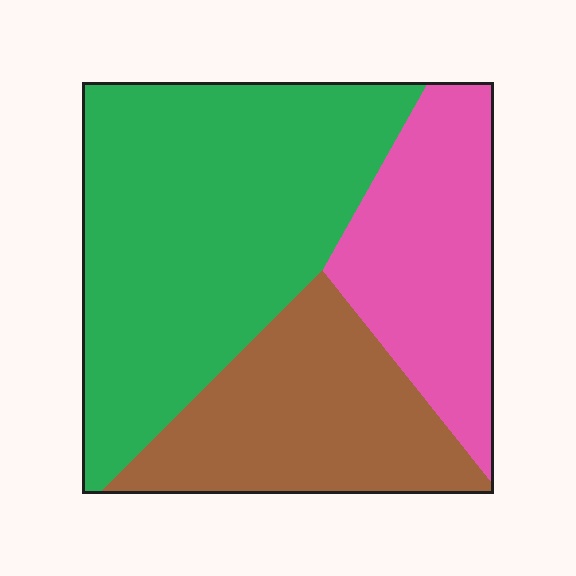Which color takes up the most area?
Green, at roughly 50%.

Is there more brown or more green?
Green.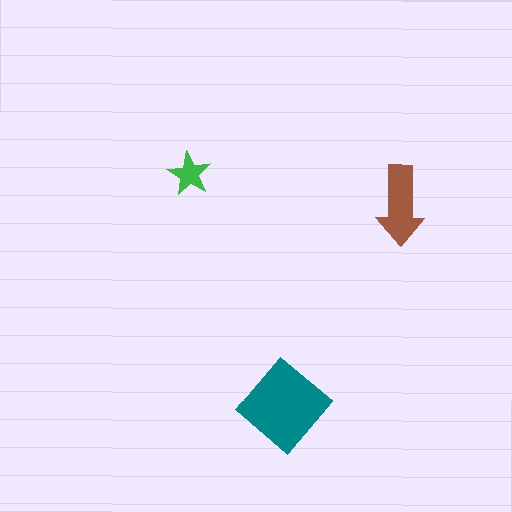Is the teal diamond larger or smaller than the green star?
Larger.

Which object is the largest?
The teal diamond.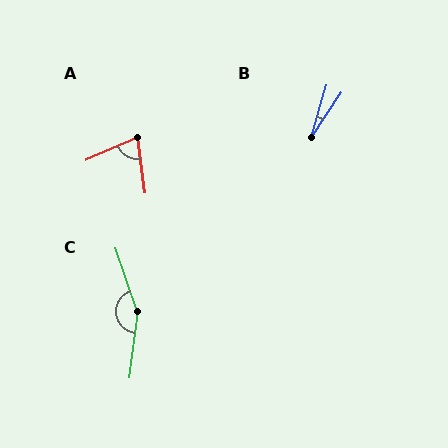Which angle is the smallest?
B, at approximately 18 degrees.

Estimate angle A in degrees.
Approximately 74 degrees.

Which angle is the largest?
C, at approximately 154 degrees.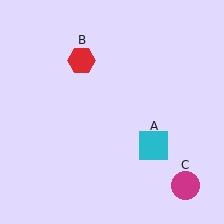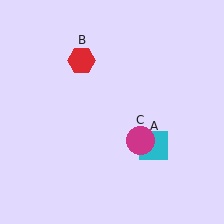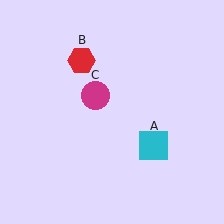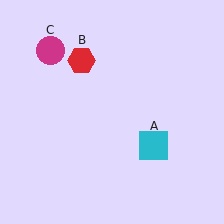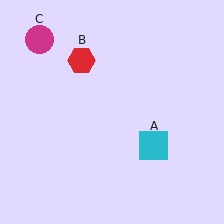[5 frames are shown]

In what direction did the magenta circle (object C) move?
The magenta circle (object C) moved up and to the left.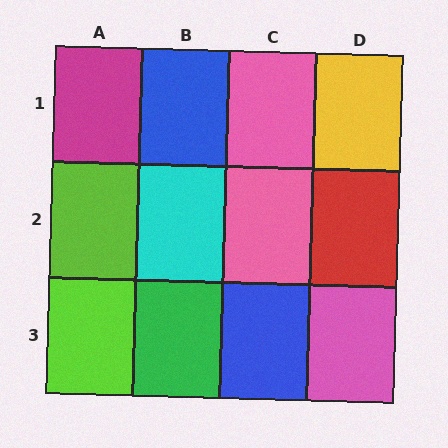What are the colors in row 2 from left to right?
Lime, cyan, pink, red.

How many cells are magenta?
1 cell is magenta.